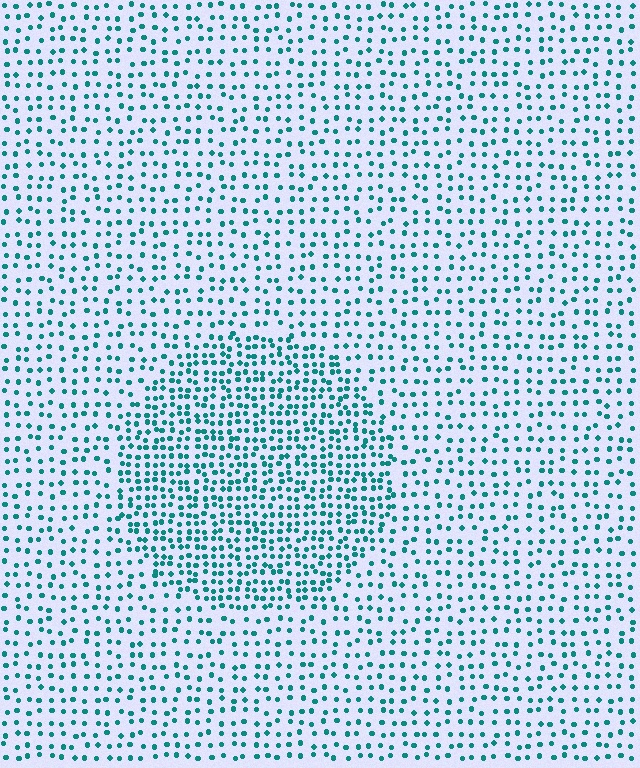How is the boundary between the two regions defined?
The boundary is defined by a change in element density (approximately 1.8x ratio). All elements are the same color, size, and shape.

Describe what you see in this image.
The image contains small teal elements arranged at two different densities. A circle-shaped region is visible where the elements are more densely packed than the surrounding area.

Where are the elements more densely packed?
The elements are more densely packed inside the circle boundary.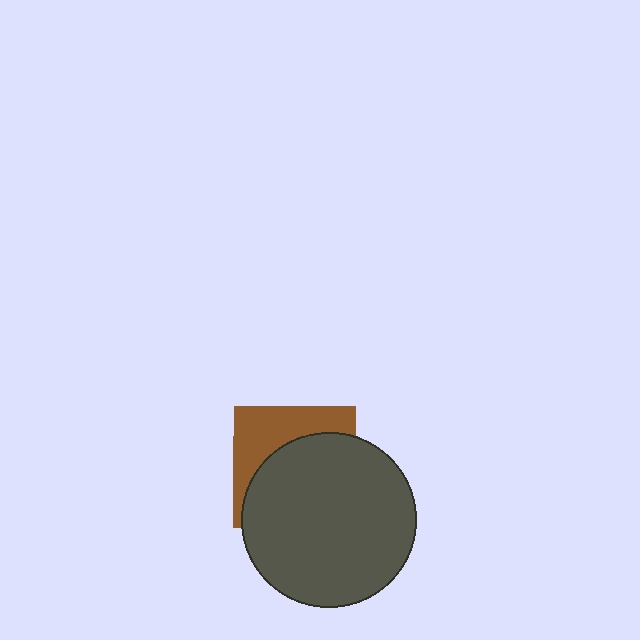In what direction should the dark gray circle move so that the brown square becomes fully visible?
The dark gray circle should move down. That is the shortest direction to clear the overlap and leave the brown square fully visible.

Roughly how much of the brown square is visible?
A small part of it is visible (roughly 38%).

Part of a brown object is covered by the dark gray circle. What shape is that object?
It is a square.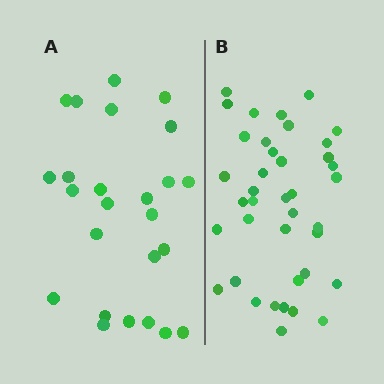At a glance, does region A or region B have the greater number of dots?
Region B (the right region) has more dots.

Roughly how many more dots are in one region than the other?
Region B has approximately 15 more dots than region A.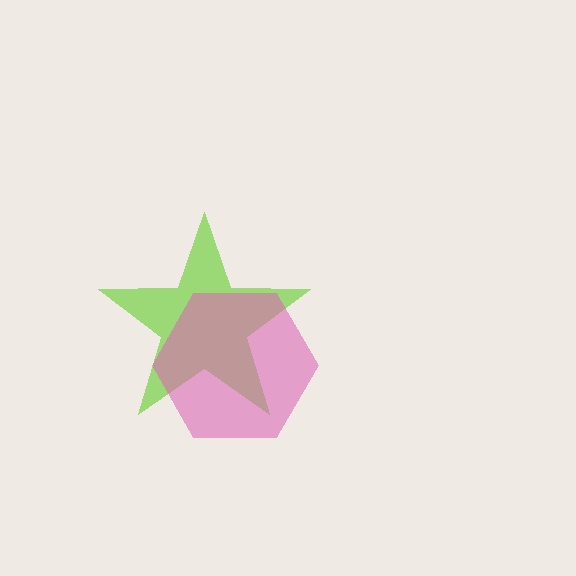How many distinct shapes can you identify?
There are 2 distinct shapes: a lime star, a pink hexagon.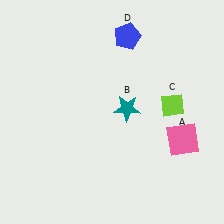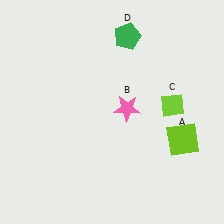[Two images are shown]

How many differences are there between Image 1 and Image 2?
There are 3 differences between the two images.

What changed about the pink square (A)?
In Image 1, A is pink. In Image 2, it changed to lime.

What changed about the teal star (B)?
In Image 1, B is teal. In Image 2, it changed to pink.